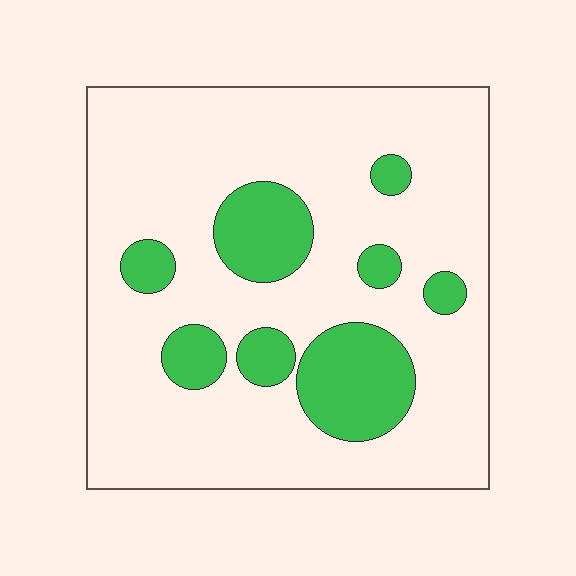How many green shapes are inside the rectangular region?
8.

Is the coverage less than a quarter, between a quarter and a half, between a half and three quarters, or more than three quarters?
Less than a quarter.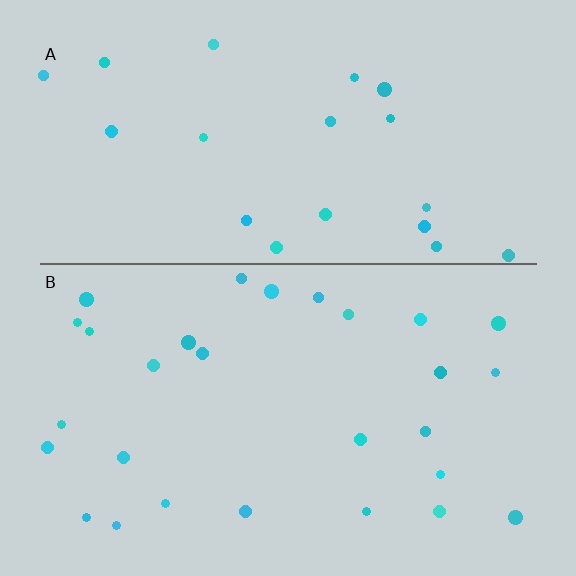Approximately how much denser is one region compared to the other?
Approximately 1.4× — region B over region A.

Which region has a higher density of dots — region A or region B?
B (the bottom).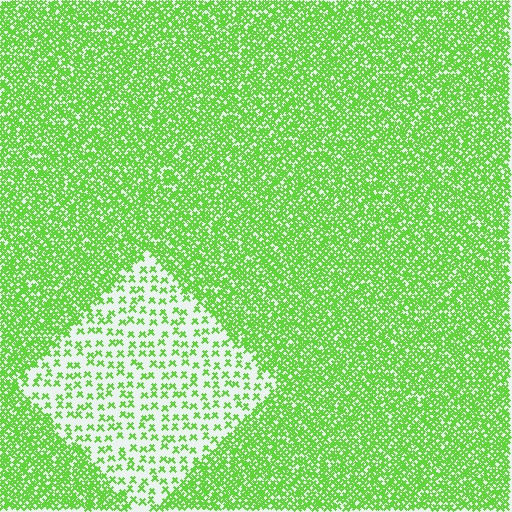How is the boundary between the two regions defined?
The boundary is defined by a change in element density (approximately 3.1x ratio). All elements are the same color, size, and shape.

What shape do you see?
I see a diamond.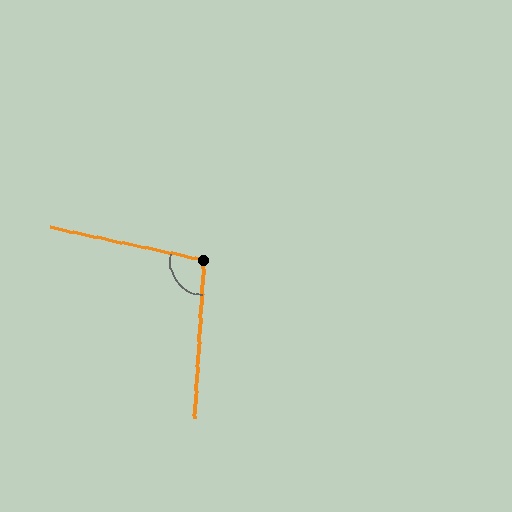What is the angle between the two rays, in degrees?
Approximately 98 degrees.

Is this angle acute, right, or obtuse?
It is obtuse.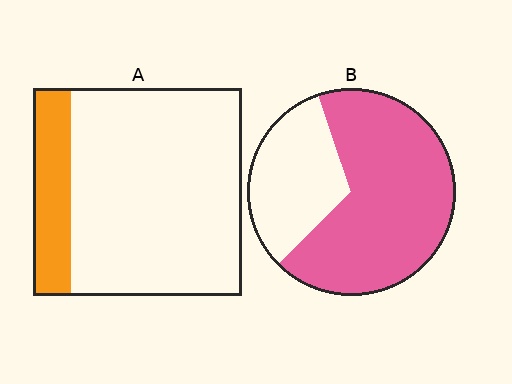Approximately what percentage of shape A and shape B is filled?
A is approximately 20% and B is approximately 70%.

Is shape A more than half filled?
No.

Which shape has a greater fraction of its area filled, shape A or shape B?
Shape B.